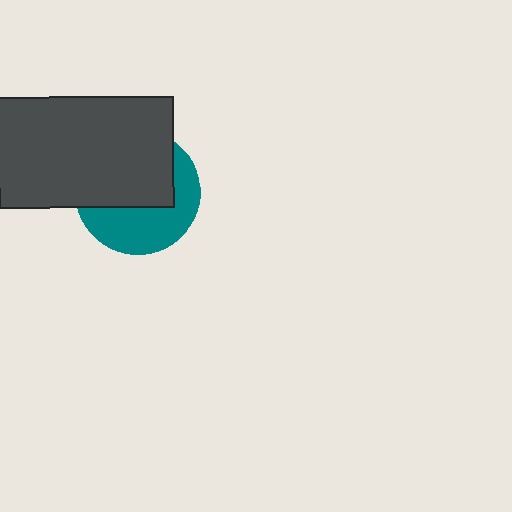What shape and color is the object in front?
The object in front is a dark gray rectangle.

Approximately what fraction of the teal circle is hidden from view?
Roughly 56% of the teal circle is hidden behind the dark gray rectangle.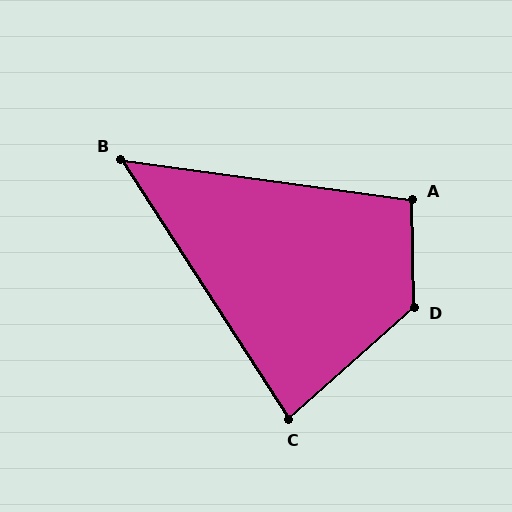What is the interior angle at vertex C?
Approximately 81 degrees (acute).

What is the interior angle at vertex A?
Approximately 99 degrees (obtuse).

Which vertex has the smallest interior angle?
B, at approximately 49 degrees.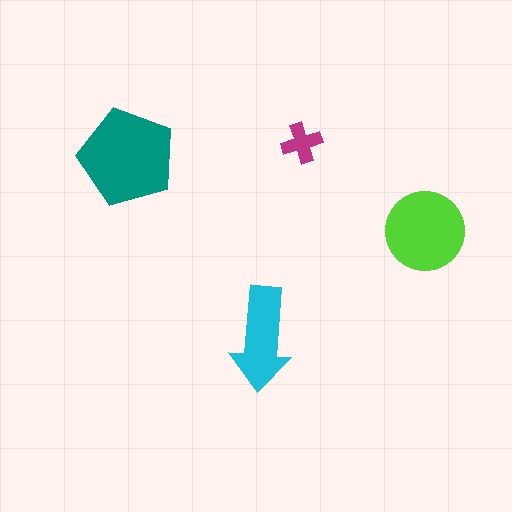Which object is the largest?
The teal pentagon.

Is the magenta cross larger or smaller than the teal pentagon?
Smaller.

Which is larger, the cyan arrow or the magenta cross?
The cyan arrow.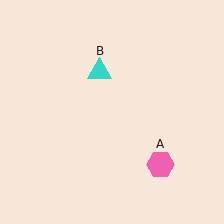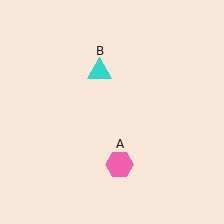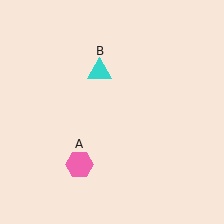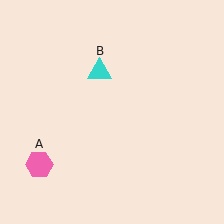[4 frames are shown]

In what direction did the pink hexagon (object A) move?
The pink hexagon (object A) moved left.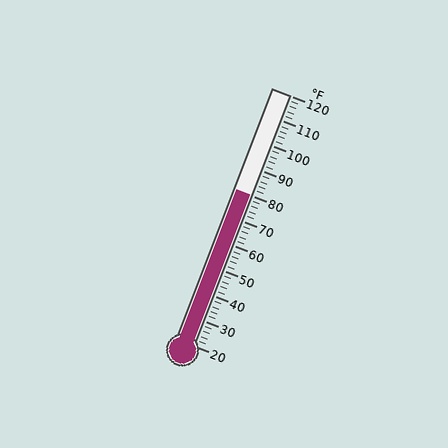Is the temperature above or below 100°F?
The temperature is below 100°F.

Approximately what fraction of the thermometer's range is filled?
The thermometer is filled to approximately 60% of its range.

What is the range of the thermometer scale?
The thermometer scale ranges from 20°F to 120°F.